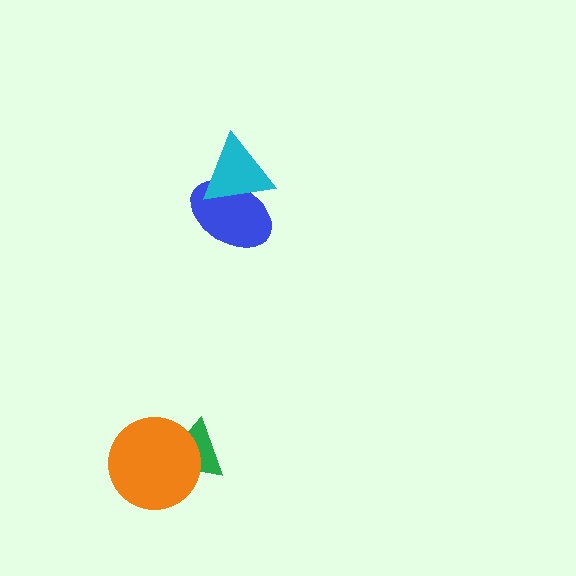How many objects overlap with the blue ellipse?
1 object overlaps with the blue ellipse.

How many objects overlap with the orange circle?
1 object overlaps with the orange circle.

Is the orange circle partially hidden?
No, no other shape covers it.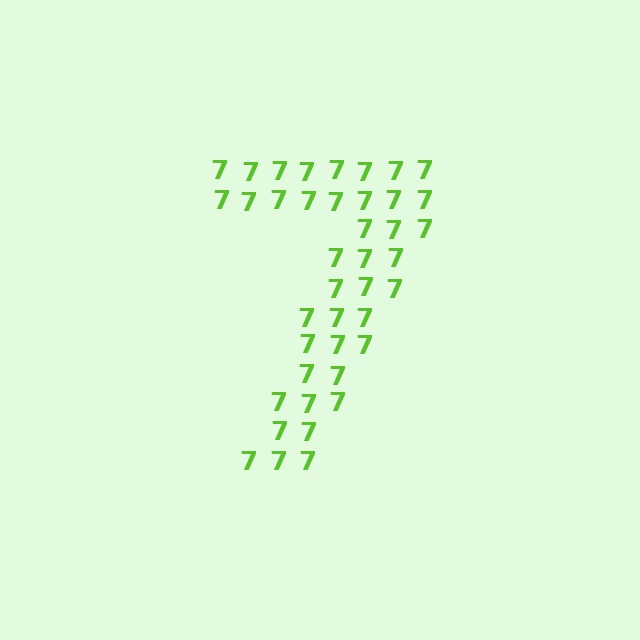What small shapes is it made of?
It is made of small digit 7's.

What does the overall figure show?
The overall figure shows the digit 7.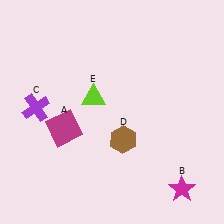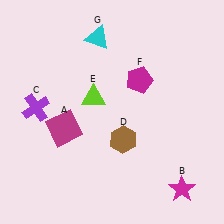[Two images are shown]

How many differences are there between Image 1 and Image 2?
There are 2 differences between the two images.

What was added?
A magenta pentagon (F), a cyan triangle (G) were added in Image 2.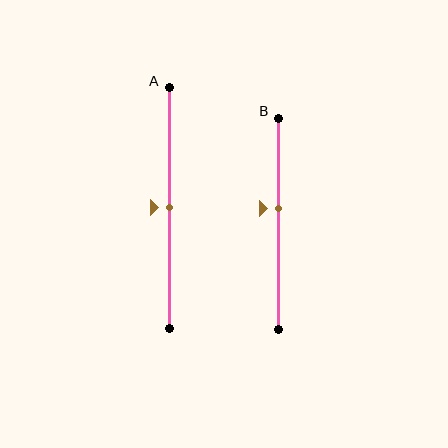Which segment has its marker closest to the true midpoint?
Segment A has its marker closest to the true midpoint.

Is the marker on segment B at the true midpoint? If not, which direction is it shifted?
No, the marker on segment B is shifted upward by about 7% of the segment length.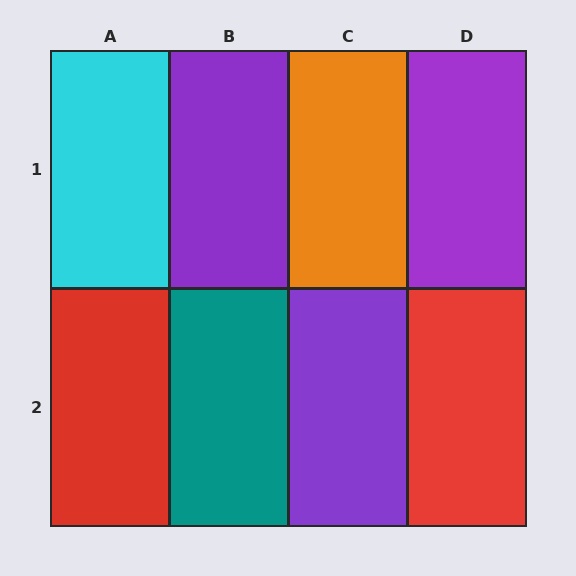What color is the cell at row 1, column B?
Purple.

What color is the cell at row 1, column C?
Orange.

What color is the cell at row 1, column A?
Cyan.